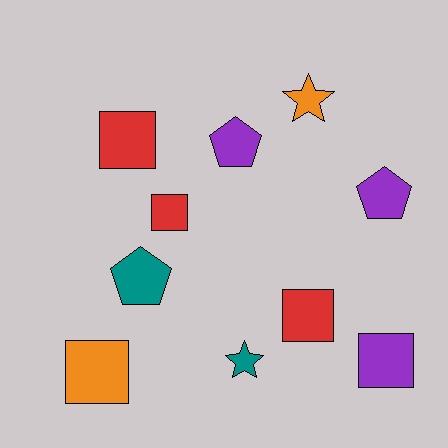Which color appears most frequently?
Purple, with 3 objects.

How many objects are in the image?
There are 10 objects.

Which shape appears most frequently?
Square, with 5 objects.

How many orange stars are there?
There is 1 orange star.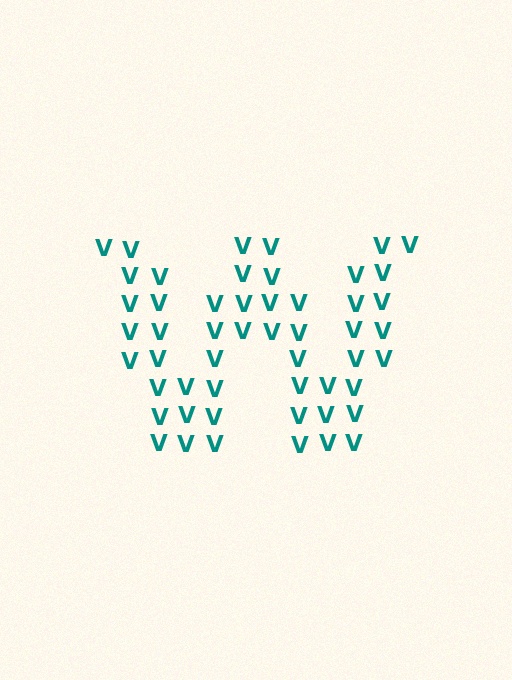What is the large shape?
The large shape is the letter W.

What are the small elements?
The small elements are letter V's.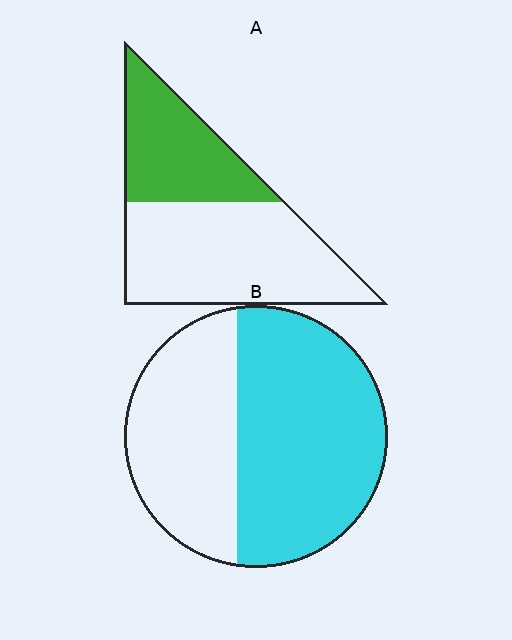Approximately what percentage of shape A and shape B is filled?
A is approximately 35% and B is approximately 60%.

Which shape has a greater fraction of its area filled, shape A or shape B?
Shape B.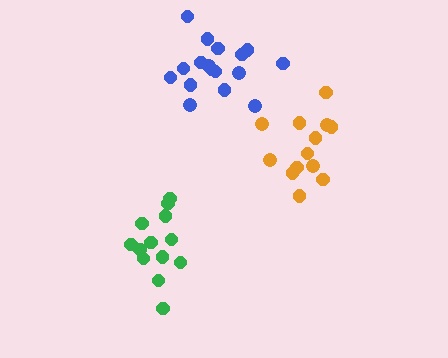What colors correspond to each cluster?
The clusters are colored: orange, blue, green.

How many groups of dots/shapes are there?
There are 3 groups.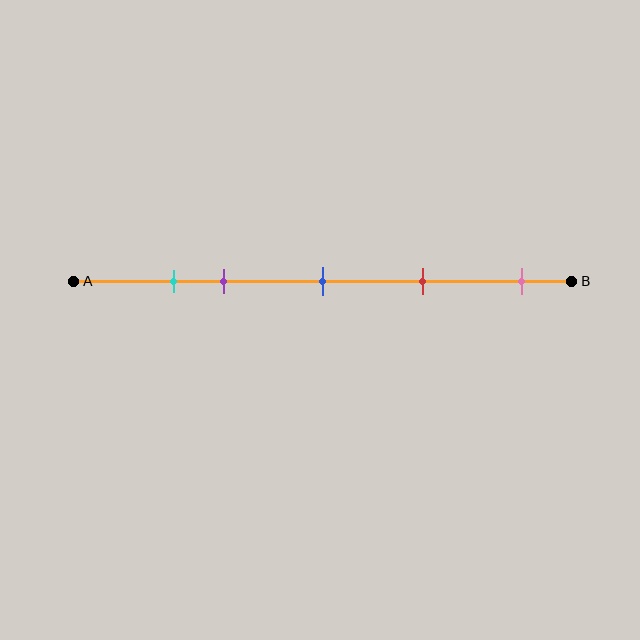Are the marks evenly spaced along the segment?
No, the marks are not evenly spaced.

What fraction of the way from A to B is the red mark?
The red mark is approximately 70% (0.7) of the way from A to B.